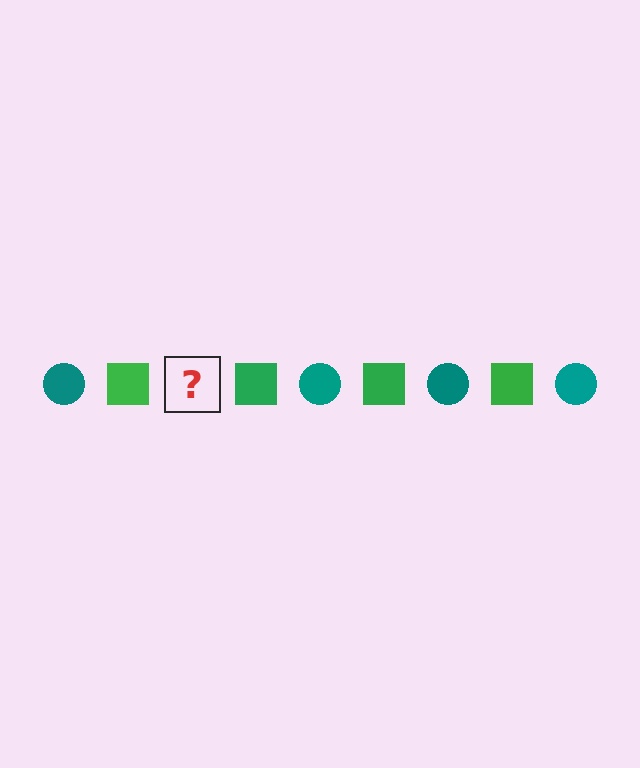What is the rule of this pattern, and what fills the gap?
The rule is that the pattern alternates between teal circle and green square. The gap should be filled with a teal circle.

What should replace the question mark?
The question mark should be replaced with a teal circle.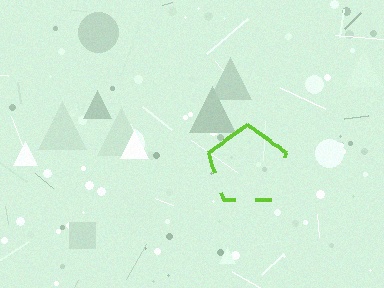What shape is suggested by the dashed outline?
The dashed outline suggests a pentagon.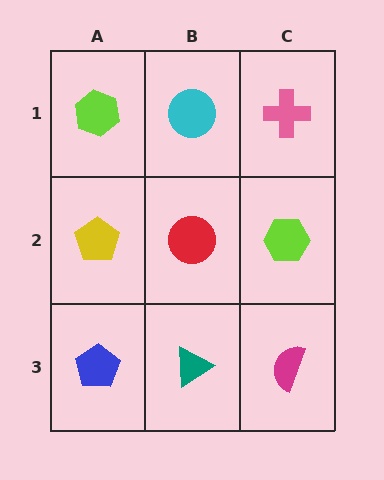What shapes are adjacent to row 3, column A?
A yellow pentagon (row 2, column A), a teal triangle (row 3, column B).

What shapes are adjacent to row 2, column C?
A pink cross (row 1, column C), a magenta semicircle (row 3, column C), a red circle (row 2, column B).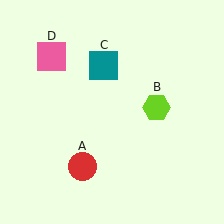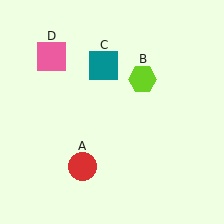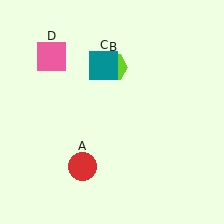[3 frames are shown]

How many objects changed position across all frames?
1 object changed position: lime hexagon (object B).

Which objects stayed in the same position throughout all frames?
Red circle (object A) and teal square (object C) and pink square (object D) remained stationary.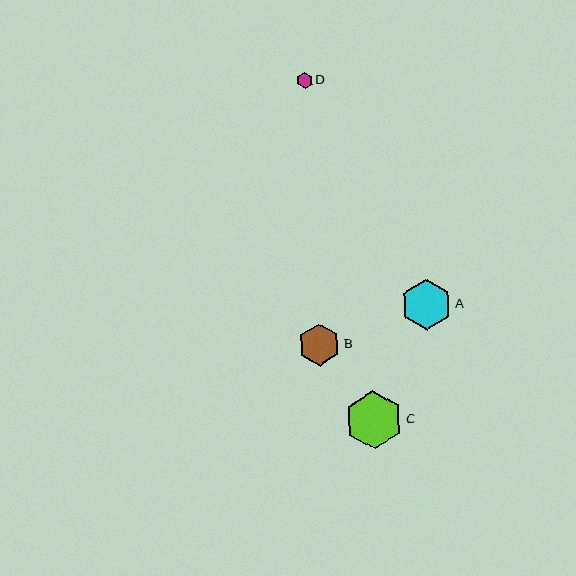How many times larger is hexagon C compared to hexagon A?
Hexagon C is approximately 1.1 times the size of hexagon A.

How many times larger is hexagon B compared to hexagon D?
Hexagon B is approximately 2.6 times the size of hexagon D.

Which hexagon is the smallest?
Hexagon D is the smallest with a size of approximately 16 pixels.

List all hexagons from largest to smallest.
From largest to smallest: C, A, B, D.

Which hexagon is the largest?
Hexagon C is the largest with a size of approximately 58 pixels.